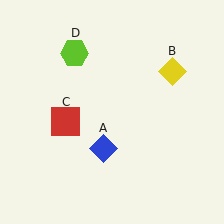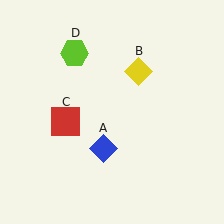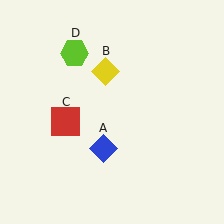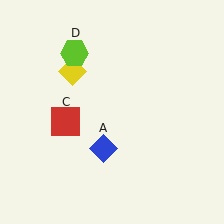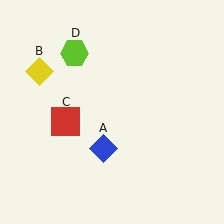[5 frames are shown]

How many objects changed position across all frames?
1 object changed position: yellow diamond (object B).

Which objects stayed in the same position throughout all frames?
Blue diamond (object A) and red square (object C) and lime hexagon (object D) remained stationary.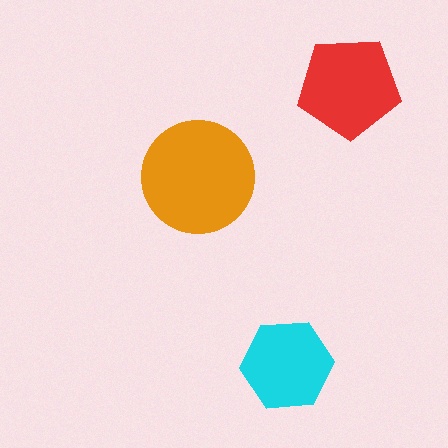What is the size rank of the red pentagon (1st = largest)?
2nd.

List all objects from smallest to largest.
The cyan hexagon, the red pentagon, the orange circle.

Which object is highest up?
The red pentagon is topmost.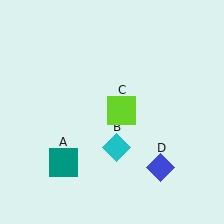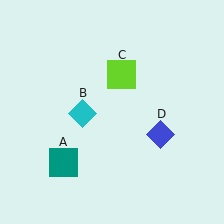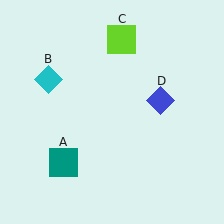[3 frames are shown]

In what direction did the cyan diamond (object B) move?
The cyan diamond (object B) moved up and to the left.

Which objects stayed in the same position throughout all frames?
Teal square (object A) remained stationary.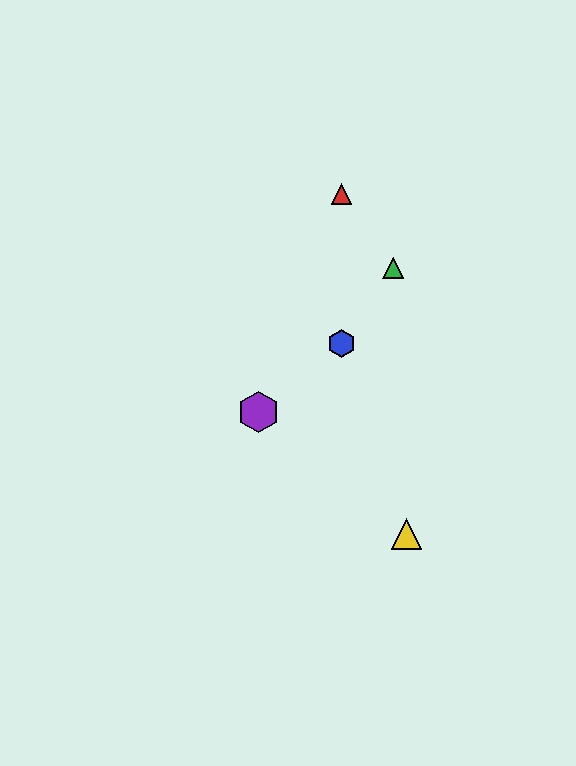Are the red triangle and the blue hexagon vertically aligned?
Yes, both are at x≈341.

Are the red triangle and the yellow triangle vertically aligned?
No, the red triangle is at x≈341 and the yellow triangle is at x≈406.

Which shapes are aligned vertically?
The red triangle, the blue hexagon are aligned vertically.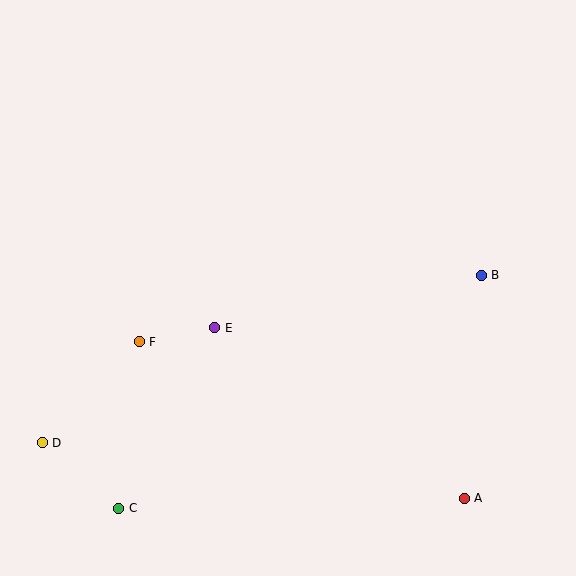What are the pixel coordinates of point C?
Point C is at (119, 508).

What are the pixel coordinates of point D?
Point D is at (42, 443).